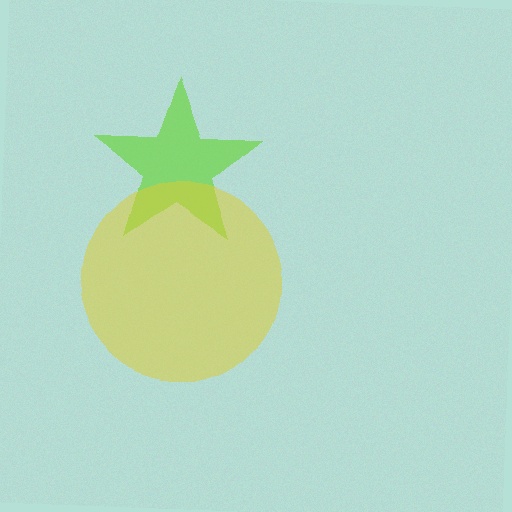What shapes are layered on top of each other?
The layered shapes are: a lime star, a yellow circle.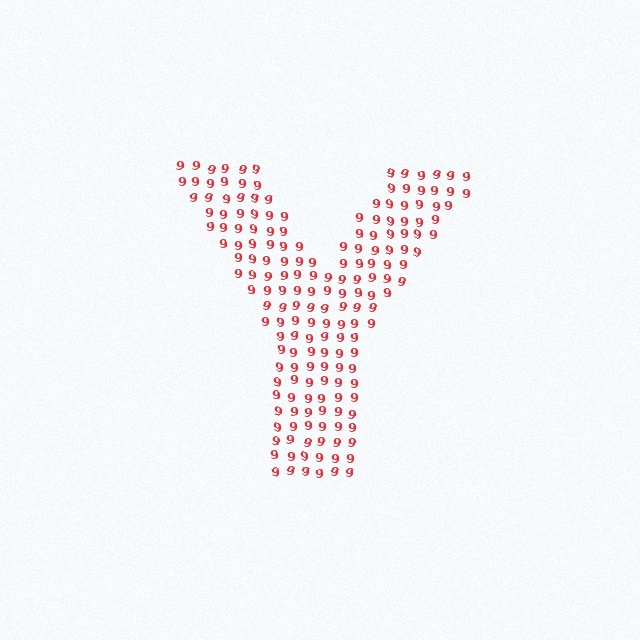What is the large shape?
The large shape is the letter Y.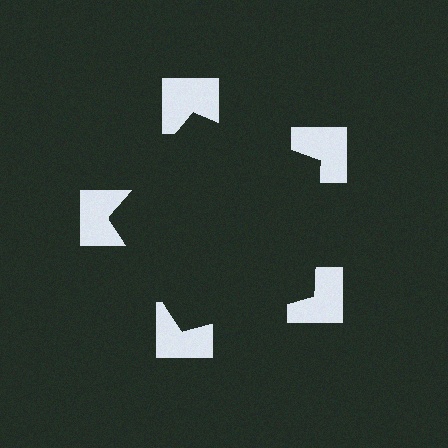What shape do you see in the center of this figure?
An illusory pentagon — its edges are inferred from the aligned wedge cuts in the notched squares, not physically drawn.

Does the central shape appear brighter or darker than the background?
It typically appears slightly darker than the background, even though no actual brightness change is drawn.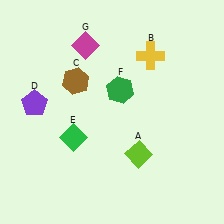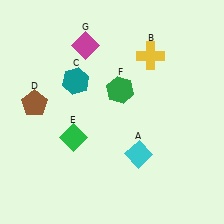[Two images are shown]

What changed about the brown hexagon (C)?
In Image 1, C is brown. In Image 2, it changed to teal.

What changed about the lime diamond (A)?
In Image 1, A is lime. In Image 2, it changed to cyan.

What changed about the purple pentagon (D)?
In Image 1, D is purple. In Image 2, it changed to brown.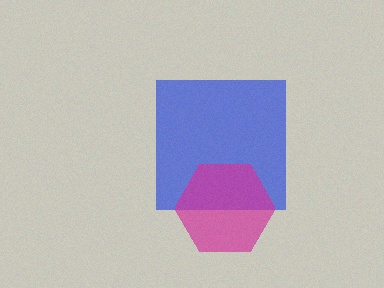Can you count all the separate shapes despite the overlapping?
Yes, there are 2 separate shapes.